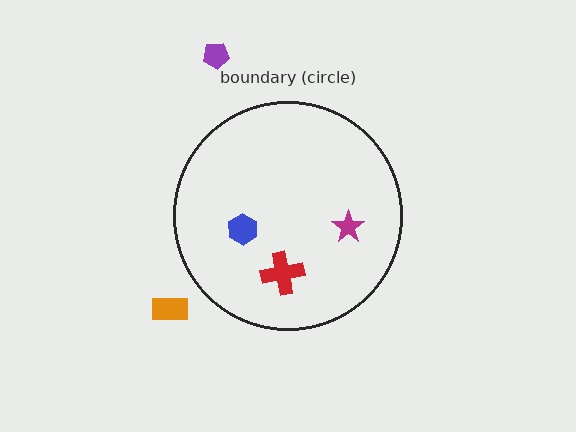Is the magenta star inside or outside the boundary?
Inside.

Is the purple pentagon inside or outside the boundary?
Outside.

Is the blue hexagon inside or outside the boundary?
Inside.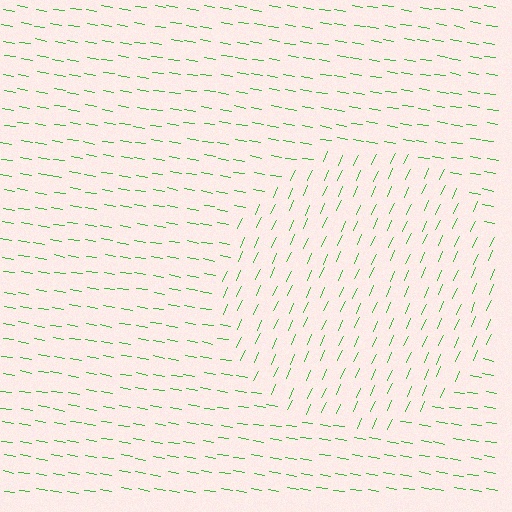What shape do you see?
I see a circle.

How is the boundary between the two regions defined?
The boundary is defined purely by a change in line orientation (approximately 75 degrees difference). All lines are the same color and thickness.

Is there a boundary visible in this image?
Yes, there is a texture boundary formed by a change in line orientation.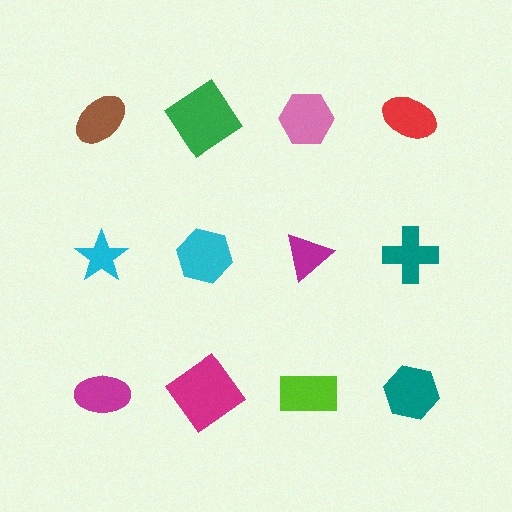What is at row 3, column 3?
A lime rectangle.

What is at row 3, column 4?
A teal hexagon.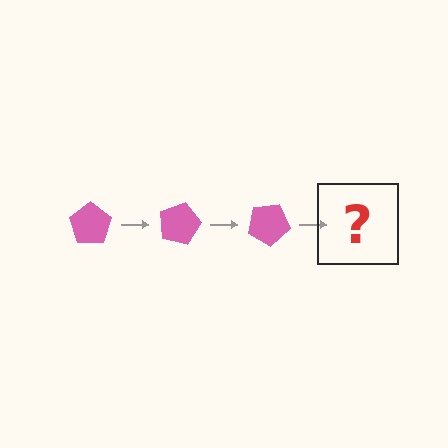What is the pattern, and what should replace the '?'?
The pattern is that the pentagon rotates 15 degrees each step. The '?' should be a pink pentagon rotated 45 degrees.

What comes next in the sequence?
The next element should be a pink pentagon rotated 45 degrees.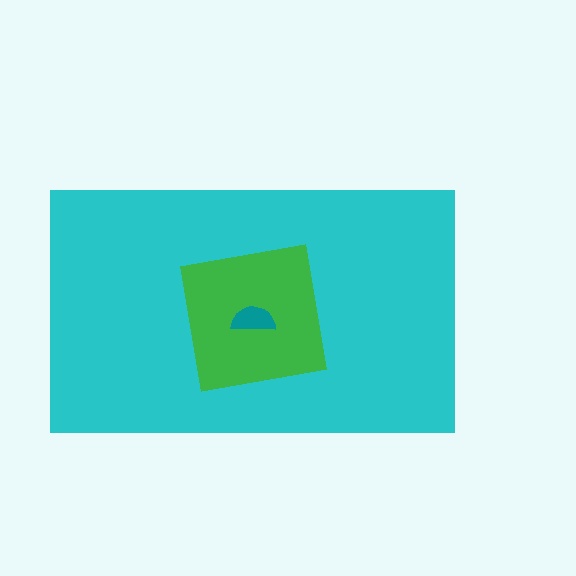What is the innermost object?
The teal semicircle.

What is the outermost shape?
The cyan rectangle.